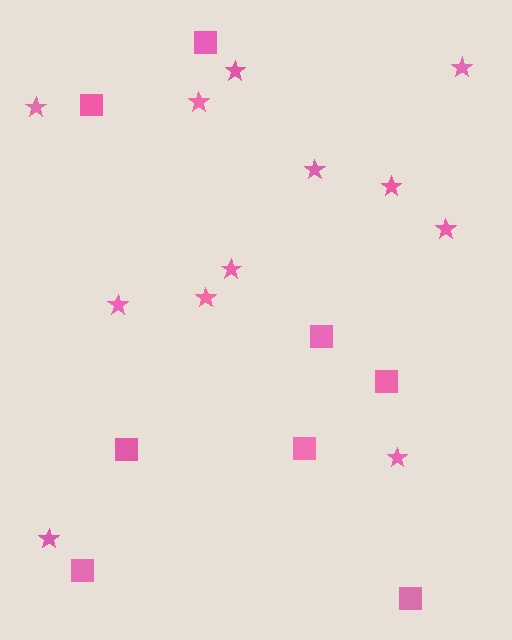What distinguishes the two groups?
There are 2 groups: one group of stars (12) and one group of squares (8).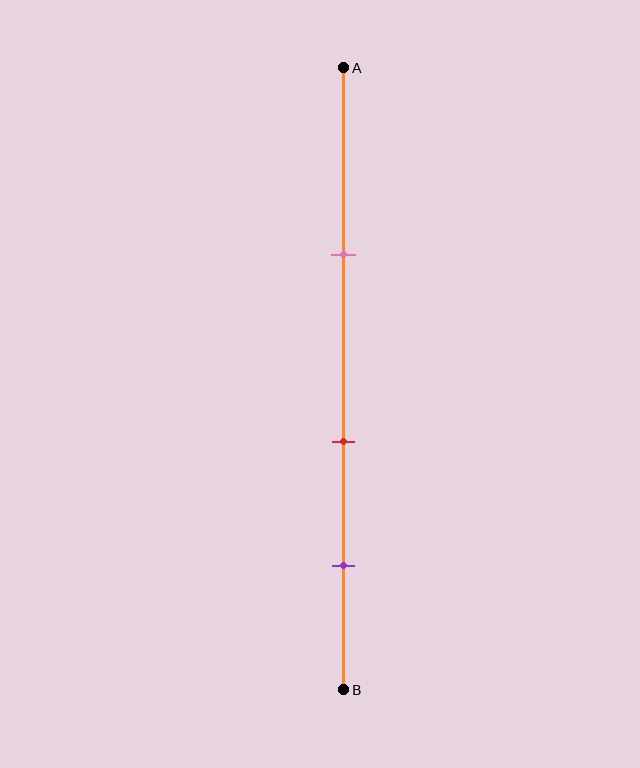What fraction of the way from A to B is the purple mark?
The purple mark is approximately 80% (0.8) of the way from A to B.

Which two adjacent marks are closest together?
The red and purple marks are the closest adjacent pair.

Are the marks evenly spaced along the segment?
Yes, the marks are approximately evenly spaced.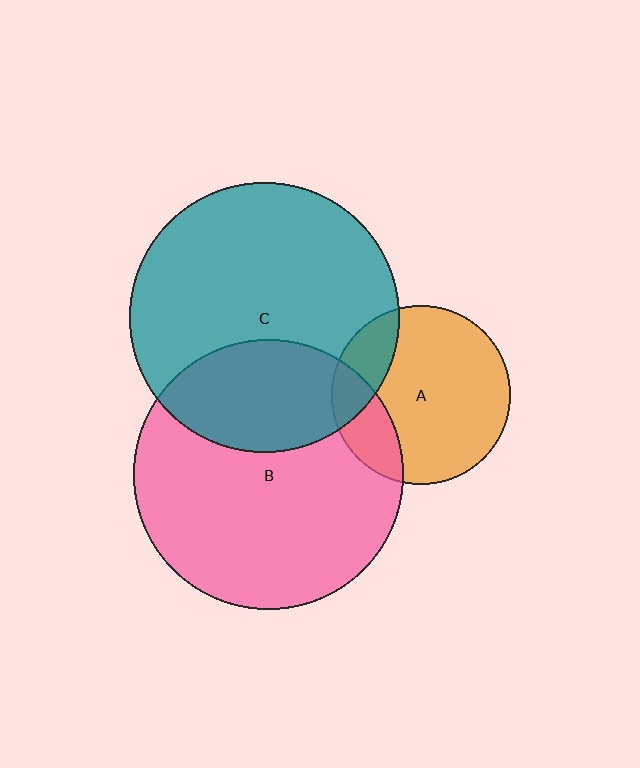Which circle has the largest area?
Circle C (teal).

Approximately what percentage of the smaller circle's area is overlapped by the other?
Approximately 20%.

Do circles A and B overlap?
Yes.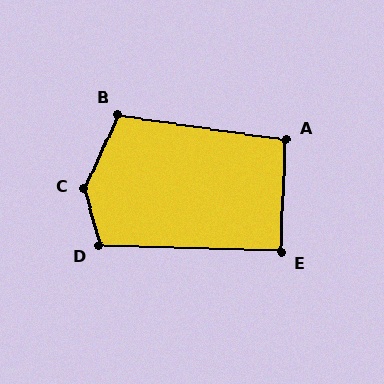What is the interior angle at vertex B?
Approximately 105 degrees (obtuse).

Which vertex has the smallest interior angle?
E, at approximately 91 degrees.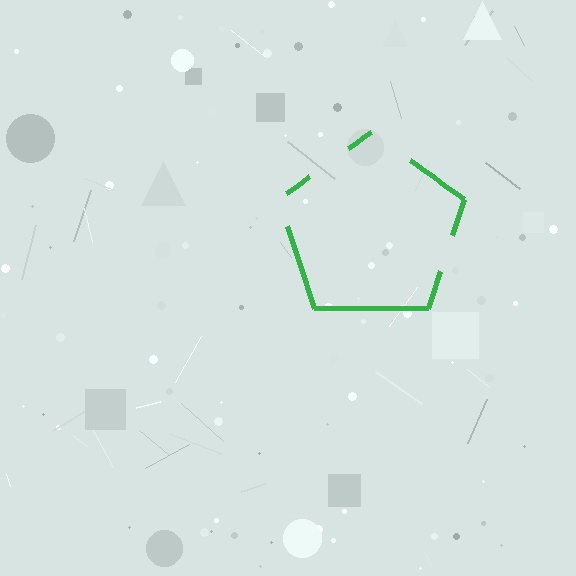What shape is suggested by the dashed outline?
The dashed outline suggests a pentagon.